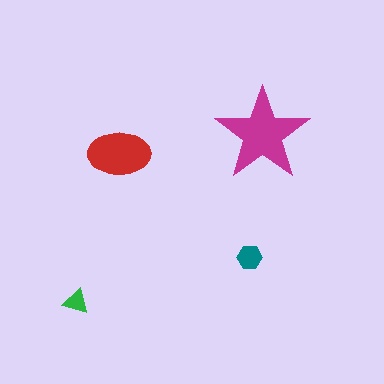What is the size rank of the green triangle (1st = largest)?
4th.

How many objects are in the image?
There are 4 objects in the image.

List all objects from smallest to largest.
The green triangle, the teal hexagon, the red ellipse, the magenta star.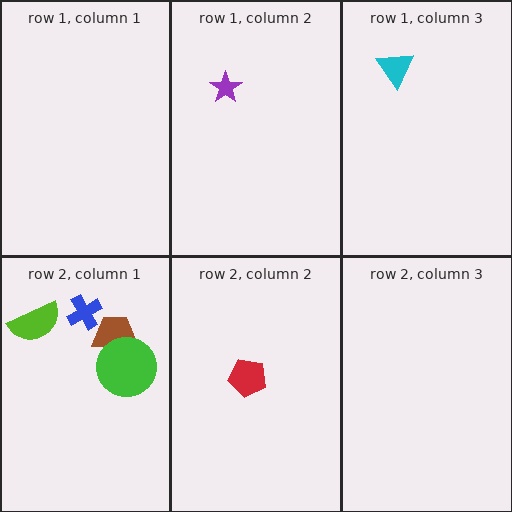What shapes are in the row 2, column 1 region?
The lime semicircle, the brown trapezoid, the green circle, the blue cross.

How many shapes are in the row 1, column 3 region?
1.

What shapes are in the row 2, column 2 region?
The red pentagon.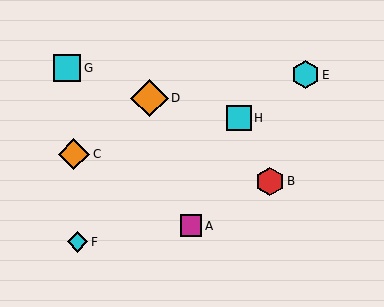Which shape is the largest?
The orange diamond (labeled D) is the largest.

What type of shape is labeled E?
Shape E is a cyan hexagon.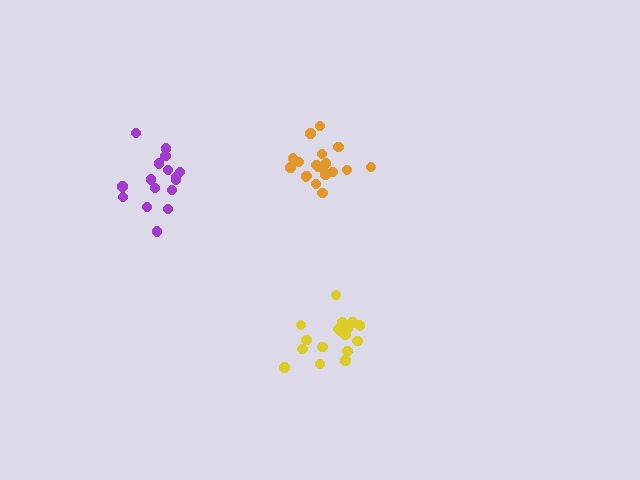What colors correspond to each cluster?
The clusters are colored: purple, yellow, orange.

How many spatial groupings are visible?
There are 3 spatial groupings.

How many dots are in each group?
Group 1: 16 dots, Group 2: 18 dots, Group 3: 18 dots (52 total).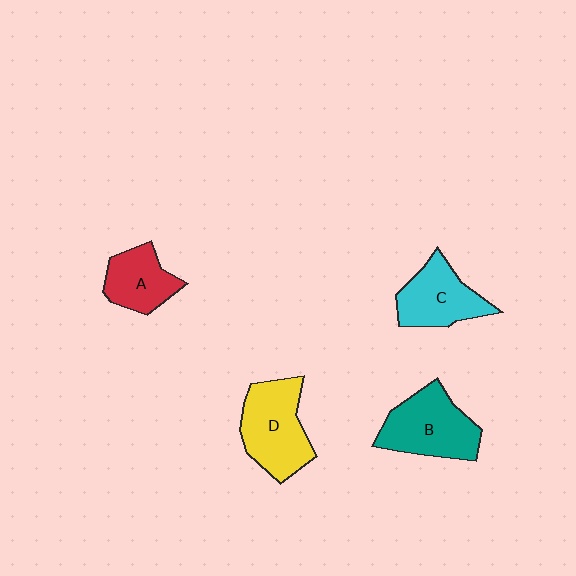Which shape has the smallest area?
Shape A (red).